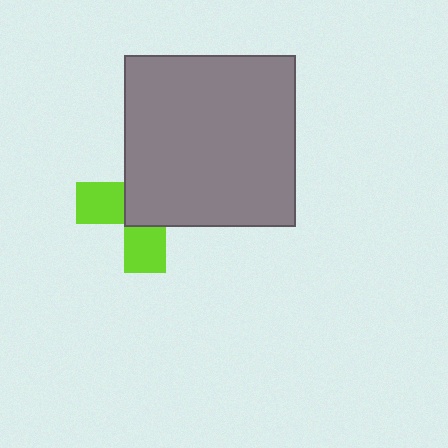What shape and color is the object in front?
The object in front is a gray square.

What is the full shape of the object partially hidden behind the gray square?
The partially hidden object is a lime cross.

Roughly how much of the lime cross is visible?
A small part of it is visible (roughly 39%).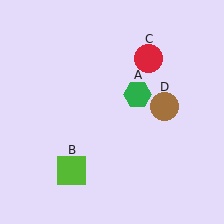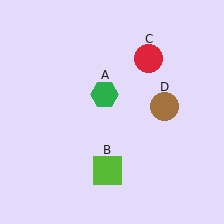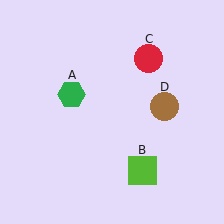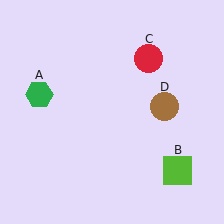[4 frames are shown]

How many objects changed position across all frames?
2 objects changed position: green hexagon (object A), lime square (object B).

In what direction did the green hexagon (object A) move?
The green hexagon (object A) moved left.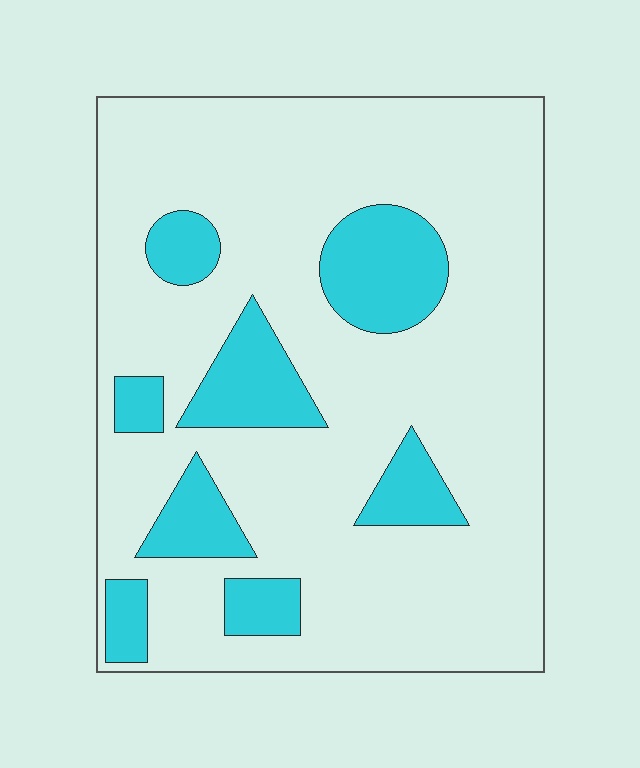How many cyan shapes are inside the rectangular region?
8.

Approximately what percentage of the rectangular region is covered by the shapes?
Approximately 20%.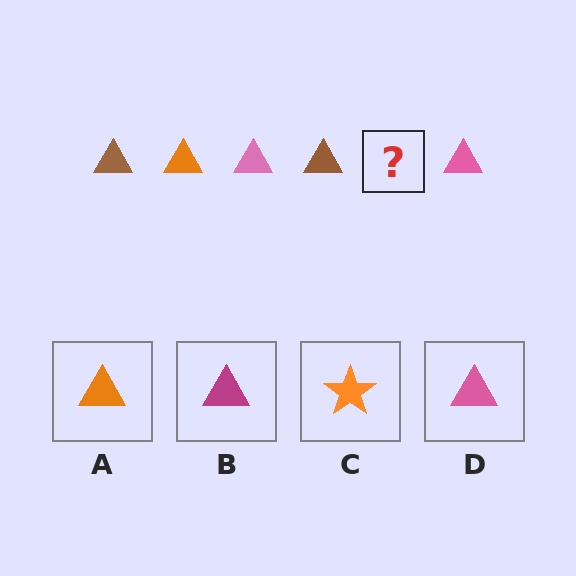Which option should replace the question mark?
Option A.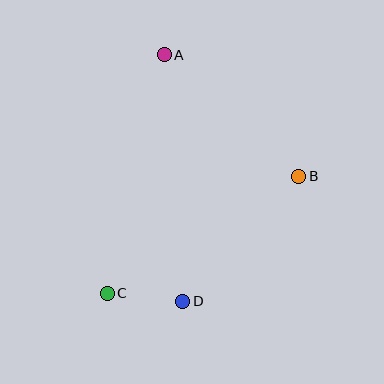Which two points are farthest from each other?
Points A and D are farthest from each other.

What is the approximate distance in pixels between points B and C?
The distance between B and C is approximately 224 pixels.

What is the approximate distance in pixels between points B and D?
The distance between B and D is approximately 171 pixels.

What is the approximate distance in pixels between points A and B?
The distance between A and B is approximately 181 pixels.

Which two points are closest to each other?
Points C and D are closest to each other.